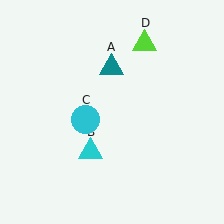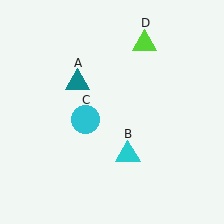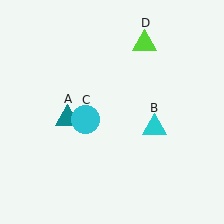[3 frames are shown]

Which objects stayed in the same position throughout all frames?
Cyan circle (object C) and lime triangle (object D) remained stationary.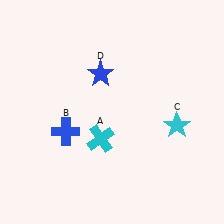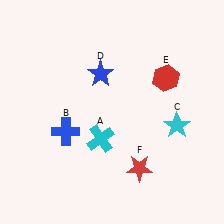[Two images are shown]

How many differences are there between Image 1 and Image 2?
There are 2 differences between the two images.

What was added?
A red hexagon (E), a red star (F) were added in Image 2.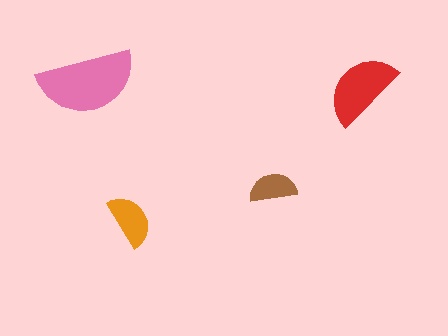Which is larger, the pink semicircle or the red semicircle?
The pink one.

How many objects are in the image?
There are 4 objects in the image.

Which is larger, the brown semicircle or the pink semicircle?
The pink one.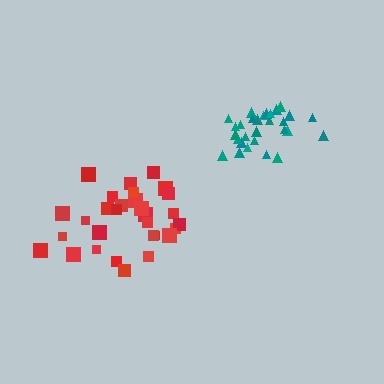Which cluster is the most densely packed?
Teal.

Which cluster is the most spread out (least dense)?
Red.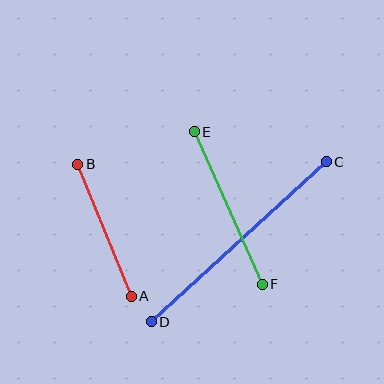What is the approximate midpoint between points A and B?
The midpoint is at approximately (105, 230) pixels.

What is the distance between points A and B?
The distance is approximately 143 pixels.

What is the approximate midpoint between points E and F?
The midpoint is at approximately (228, 208) pixels.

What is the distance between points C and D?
The distance is approximately 237 pixels.